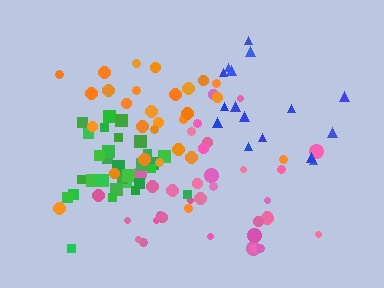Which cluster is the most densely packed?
Green.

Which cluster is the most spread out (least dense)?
Blue.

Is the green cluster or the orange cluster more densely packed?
Green.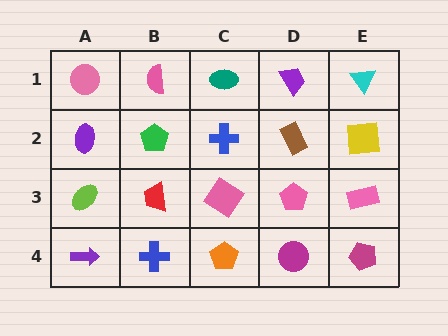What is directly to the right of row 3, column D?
A pink rectangle.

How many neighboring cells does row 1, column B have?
3.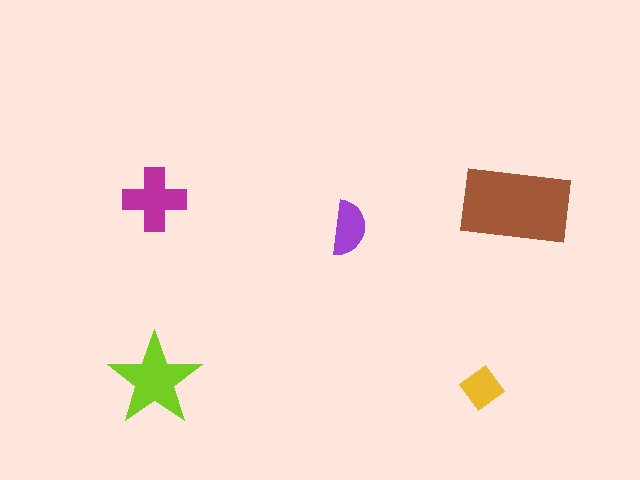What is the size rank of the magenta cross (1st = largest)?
3rd.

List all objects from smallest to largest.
The yellow diamond, the purple semicircle, the magenta cross, the lime star, the brown rectangle.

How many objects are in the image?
There are 5 objects in the image.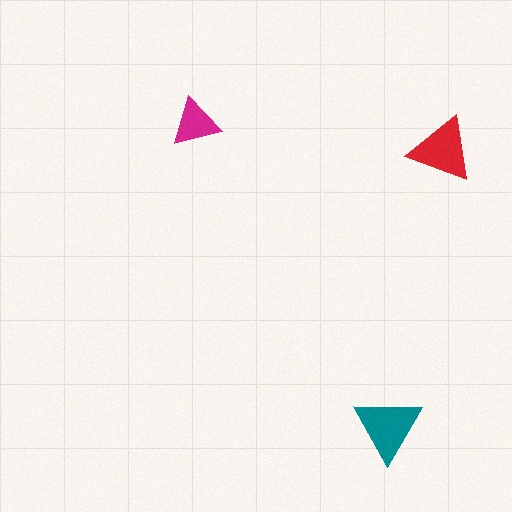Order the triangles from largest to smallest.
the teal one, the red one, the magenta one.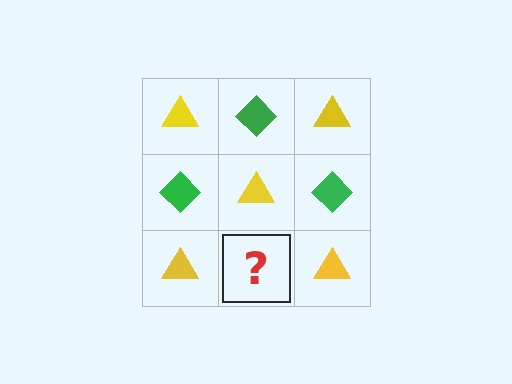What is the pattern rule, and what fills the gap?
The rule is that it alternates yellow triangle and green diamond in a checkerboard pattern. The gap should be filled with a green diamond.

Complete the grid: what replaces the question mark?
The question mark should be replaced with a green diamond.